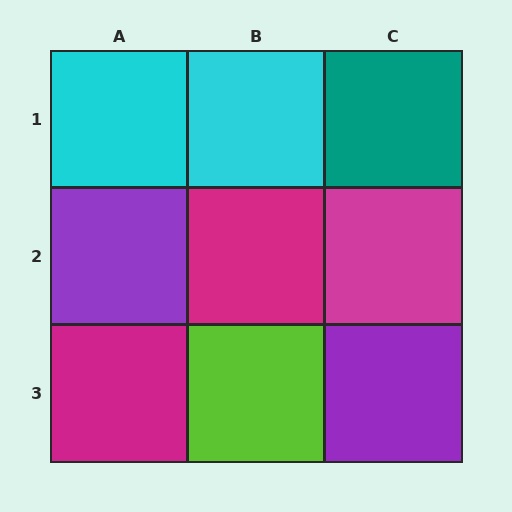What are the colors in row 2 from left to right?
Purple, magenta, magenta.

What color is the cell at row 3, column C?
Purple.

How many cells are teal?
1 cell is teal.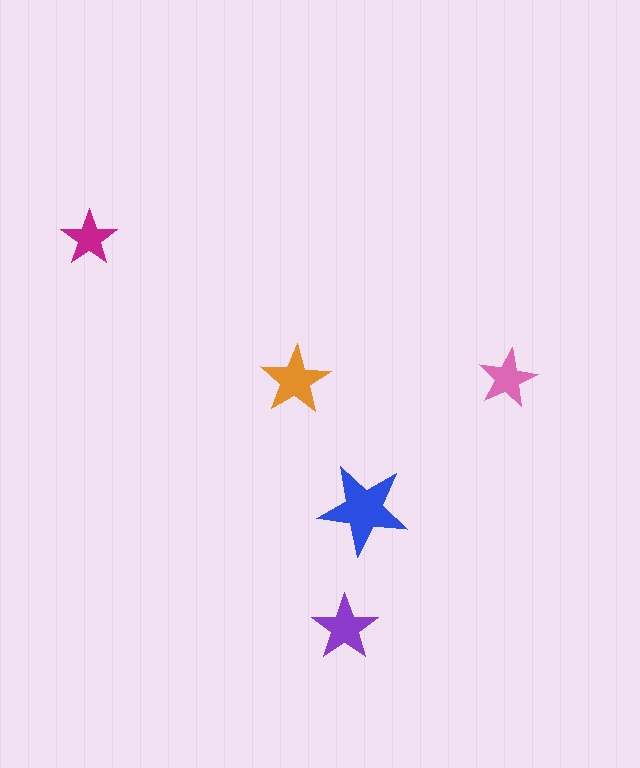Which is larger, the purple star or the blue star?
The blue one.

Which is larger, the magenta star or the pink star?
The pink one.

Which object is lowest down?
The purple star is bottommost.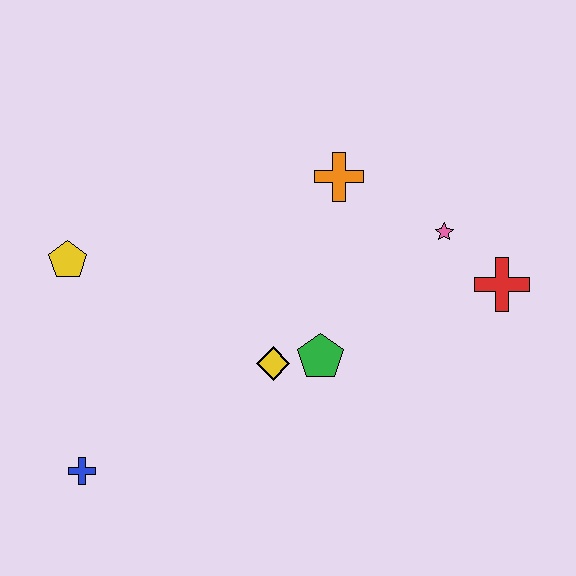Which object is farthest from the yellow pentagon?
The red cross is farthest from the yellow pentagon.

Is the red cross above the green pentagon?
Yes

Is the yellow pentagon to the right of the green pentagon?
No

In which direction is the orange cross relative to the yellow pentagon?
The orange cross is to the right of the yellow pentagon.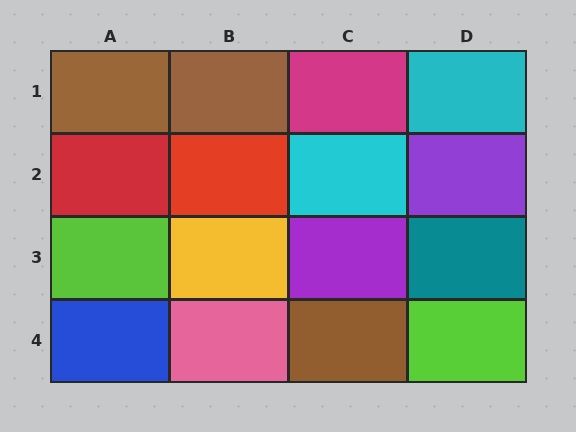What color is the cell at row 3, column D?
Teal.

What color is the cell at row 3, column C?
Purple.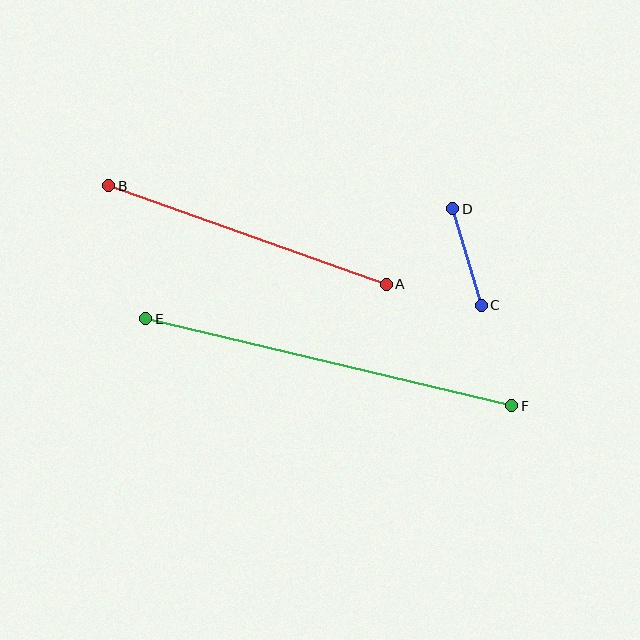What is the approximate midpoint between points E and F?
The midpoint is at approximately (329, 362) pixels.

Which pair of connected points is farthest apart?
Points E and F are farthest apart.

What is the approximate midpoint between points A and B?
The midpoint is at approximately (248, 235) pixels.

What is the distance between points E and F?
The distance is approximately 376 pixels.